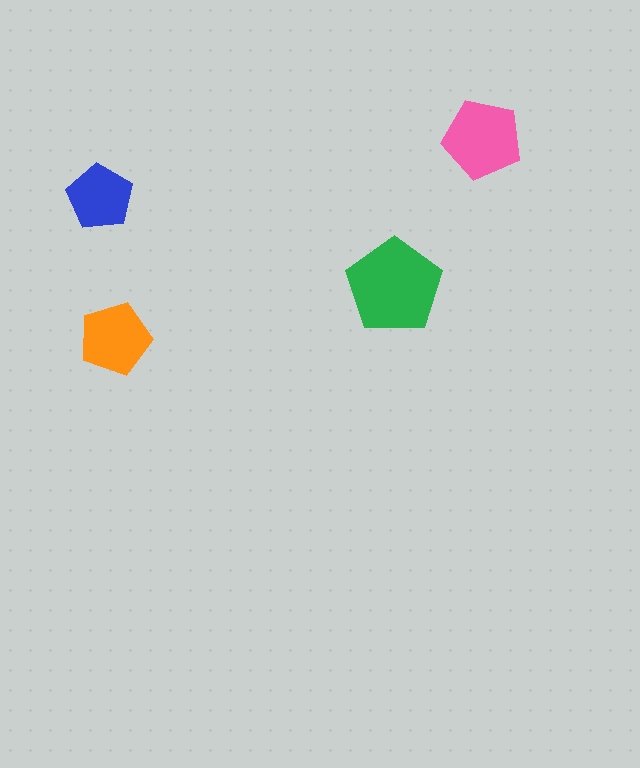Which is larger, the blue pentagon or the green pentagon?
The green one.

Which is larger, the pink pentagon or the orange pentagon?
The pink one.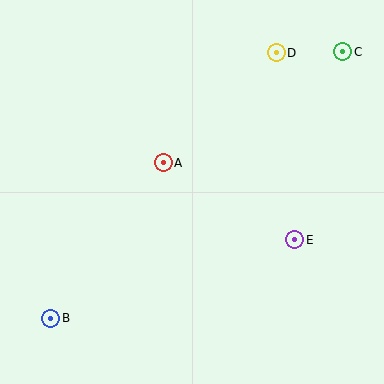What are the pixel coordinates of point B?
Point B is at (51, 318).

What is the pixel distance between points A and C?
The distance between A and C is 211 pixels.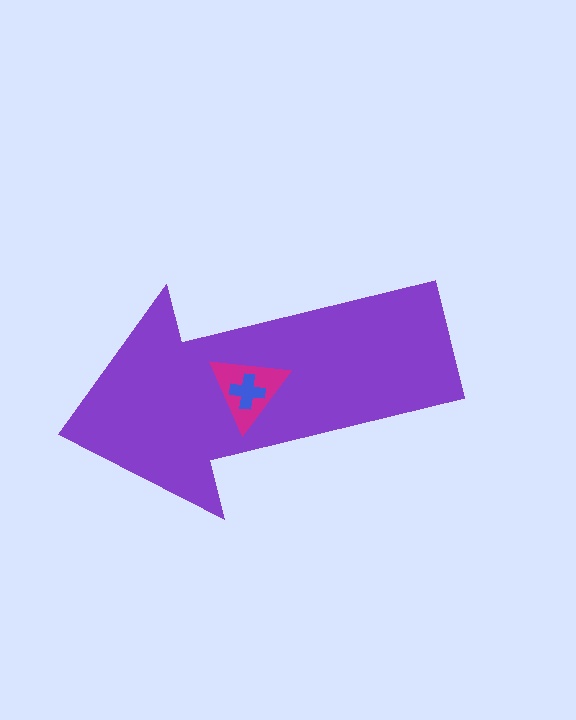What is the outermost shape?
The purple arrow.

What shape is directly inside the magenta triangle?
The blue cross.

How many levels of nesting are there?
3.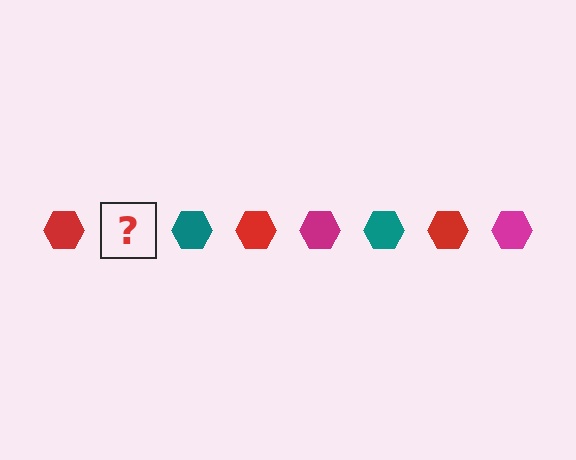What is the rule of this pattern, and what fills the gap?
The rule is that the pattern cycles through red, magenta, teal hexagons. The gap should be filled with a magenta hexagon.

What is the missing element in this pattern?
The missing element is a magenta hexagon.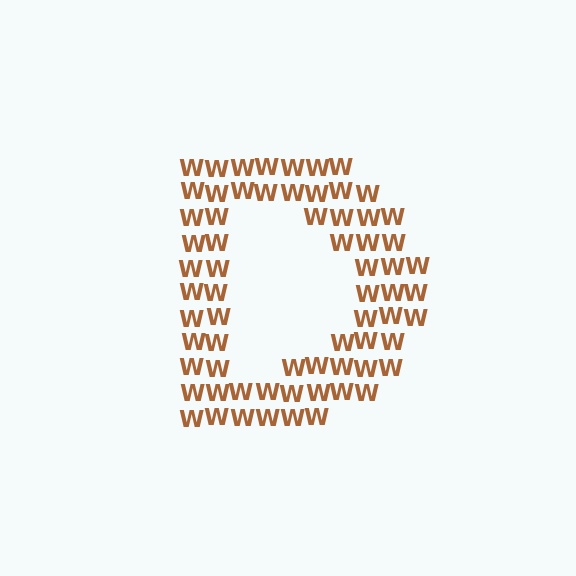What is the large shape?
The large shape is the letter D.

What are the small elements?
The small elements are letter W's.